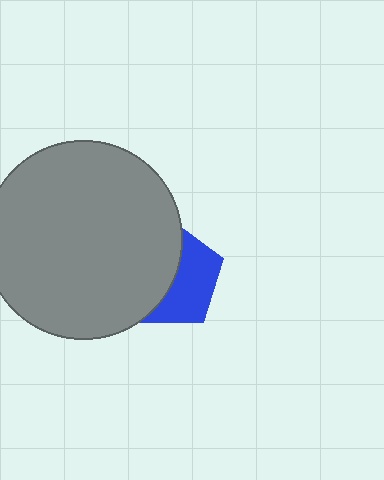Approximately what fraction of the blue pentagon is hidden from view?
Roughly 53% of the blue pentagon is hidden behind the gray circle.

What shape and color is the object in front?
The object in front is a gray circle.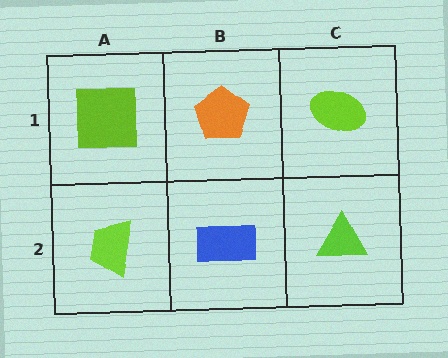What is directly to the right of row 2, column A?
A blue rectangle.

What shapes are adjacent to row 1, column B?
A blue rectangle (row 2, column B), a lime square (row 1, column A), a lime ellipse (row 1, column C).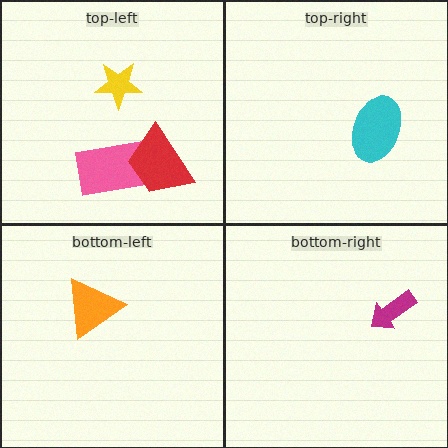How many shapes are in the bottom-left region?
1.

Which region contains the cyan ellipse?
The top-right region.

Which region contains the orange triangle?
The bottom-left region.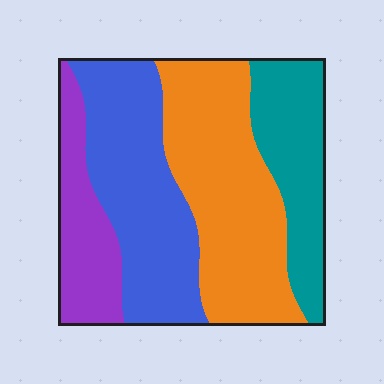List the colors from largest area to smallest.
From largest to smallest: orange, blue, teal, purple.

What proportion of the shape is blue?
Blue takes up about one third (1/3) of the shape.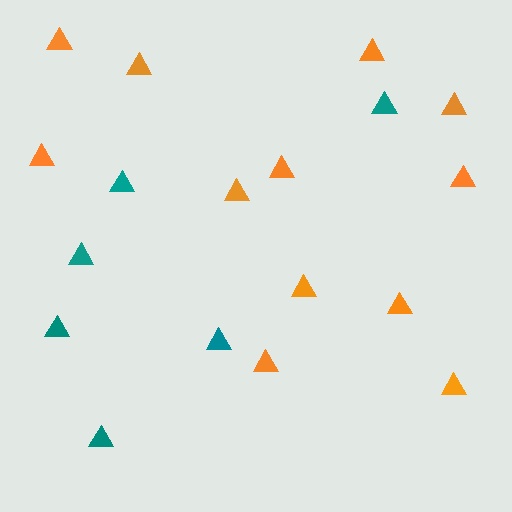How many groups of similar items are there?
There are 2 groups: one group of teal triangles (6) and one group of orange triangles (12).